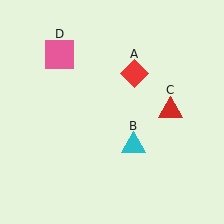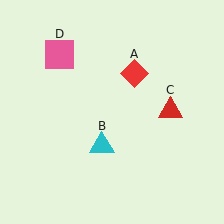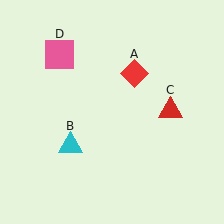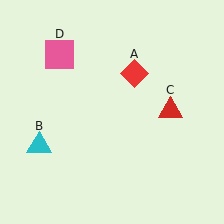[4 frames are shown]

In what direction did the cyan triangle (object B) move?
The cyan triangle (object B) moved left.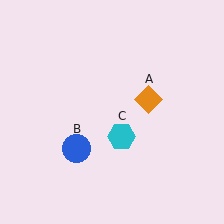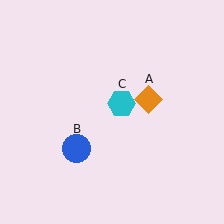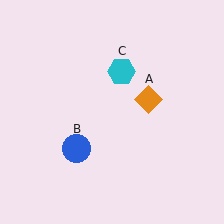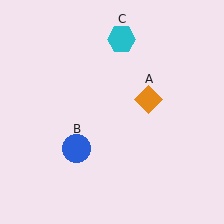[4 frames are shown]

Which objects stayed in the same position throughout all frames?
Orange diamond (object A) and blue circle (object B) remained stationary.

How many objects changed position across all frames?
1 object changed position: cyan hexagon (object C).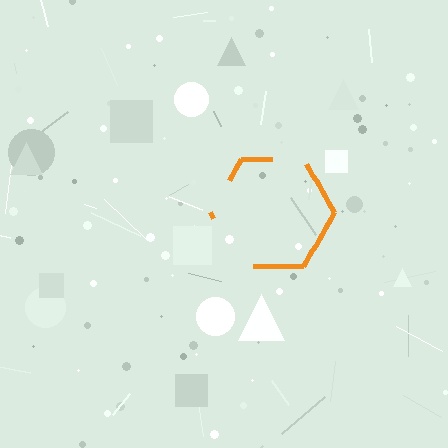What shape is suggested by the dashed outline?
The dashed outline suggests a hexagon.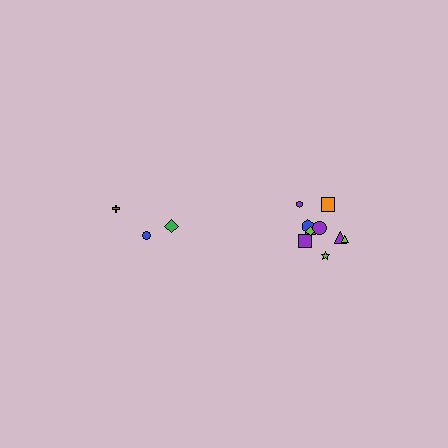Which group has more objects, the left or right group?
The right group.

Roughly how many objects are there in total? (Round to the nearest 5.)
Roughly 15 objects in total.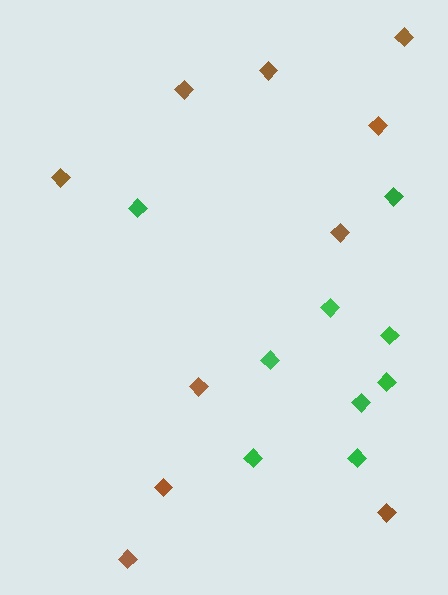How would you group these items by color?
There are 2 groups: one group of brown diamonds (10) and one group of green diamonds (9).